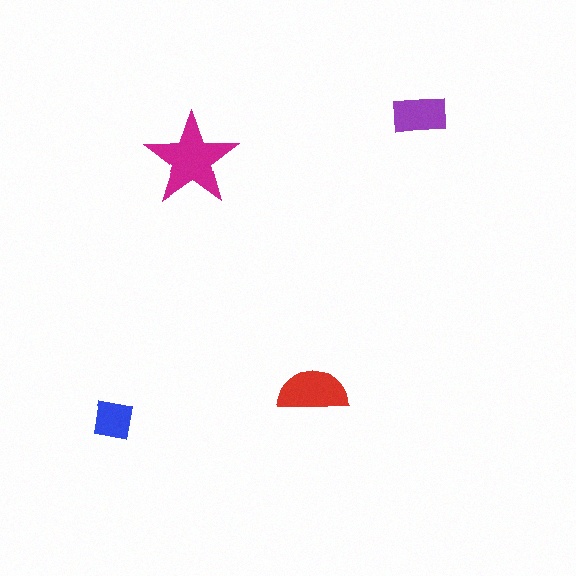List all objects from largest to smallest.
The magenta star, the red semicircle, the purple rectangle, the blue square.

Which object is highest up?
The purple rectangle is topmost.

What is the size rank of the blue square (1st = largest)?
4th.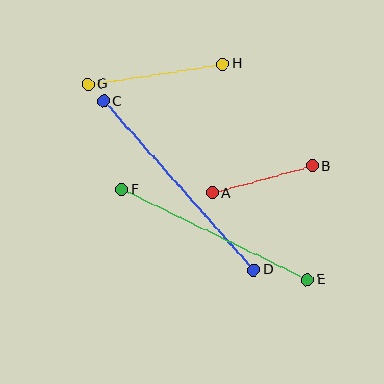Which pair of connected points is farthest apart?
Points C and D are farthest apart.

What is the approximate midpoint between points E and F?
The midpoint is at approximately (214, 235) pixels.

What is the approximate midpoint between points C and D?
The midpoint is at approximately (179, 185) pixels.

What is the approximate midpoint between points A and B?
The midpoint is at approximately (262, 180) pixels.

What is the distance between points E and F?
The distance is approximately 207 pixels.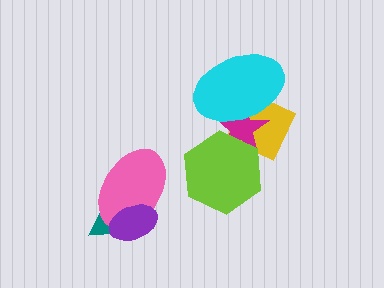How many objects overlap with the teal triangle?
2 objects overlap with the teal triangle.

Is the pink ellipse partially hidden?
Yes, it is partially covered by another shape.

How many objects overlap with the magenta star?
3 objects overlap with the magenta star.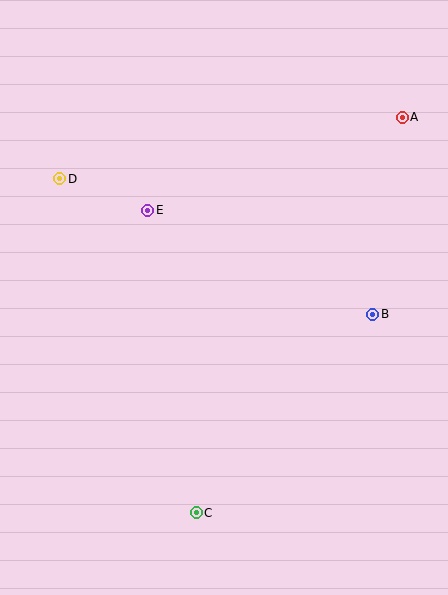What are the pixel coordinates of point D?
Point D is at (60, 179).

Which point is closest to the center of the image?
Point E at (148, 210) is closest to the center.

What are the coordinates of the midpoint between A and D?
The midpoint between A and D is at (231, 148).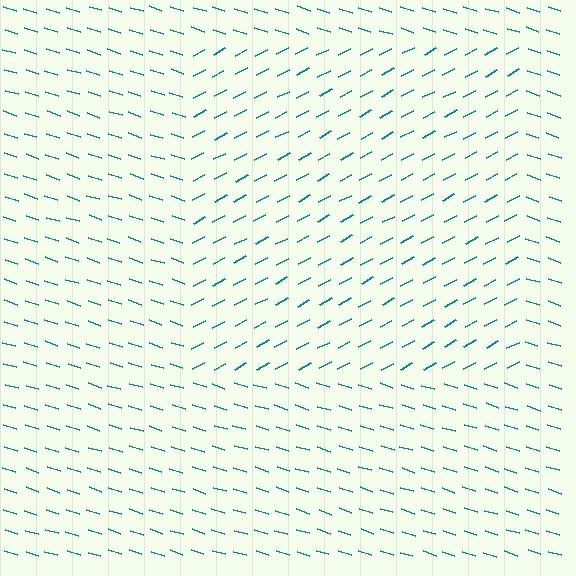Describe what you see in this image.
The image is filled with small teal line segments. A rectangle region in the image has lines oriented differently from the surrounding lines, creating a visible texture boundary.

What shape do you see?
I see a rectangle.